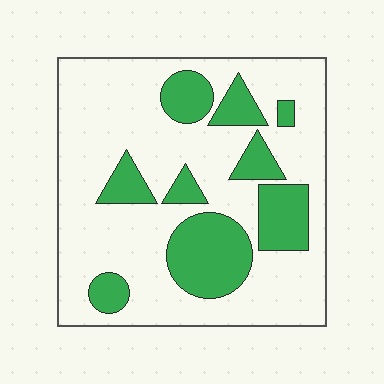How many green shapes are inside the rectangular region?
9.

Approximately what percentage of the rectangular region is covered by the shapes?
Approximately 25%.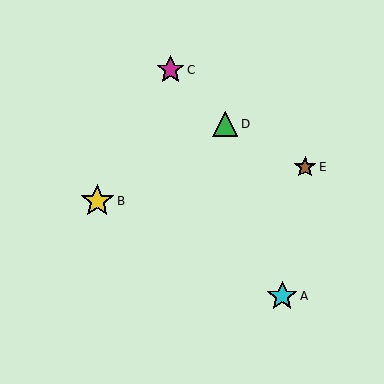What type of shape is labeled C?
Shape C is a magenta star.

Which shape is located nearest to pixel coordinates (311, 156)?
The brown star (labeled E) at (305, 167) is nearest to that location.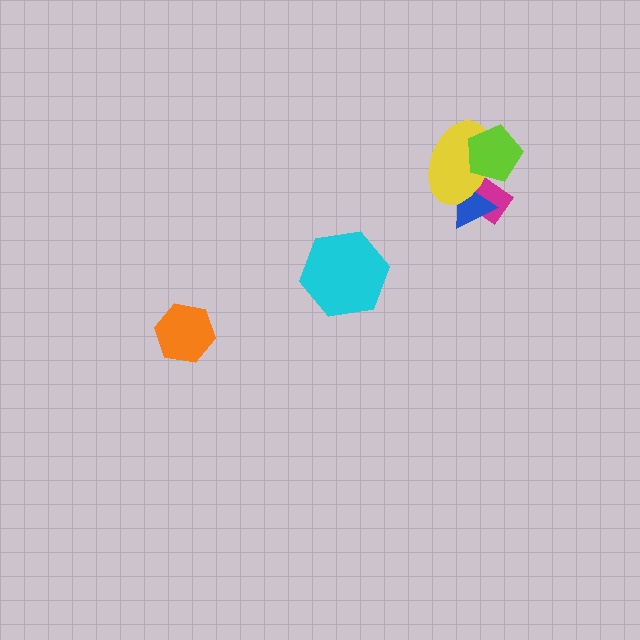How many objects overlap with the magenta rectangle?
3 objects overlap with the magenta rectangle.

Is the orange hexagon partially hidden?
No, no other shape covers it.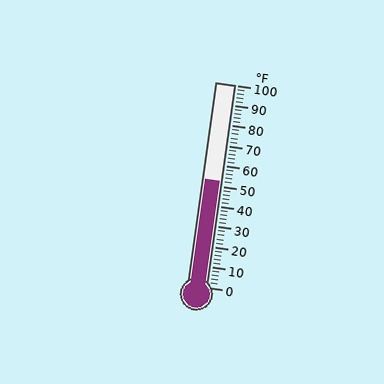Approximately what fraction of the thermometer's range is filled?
The thermometer is filled to approximately 50% of its range.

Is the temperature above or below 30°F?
The temperature is above 30°F.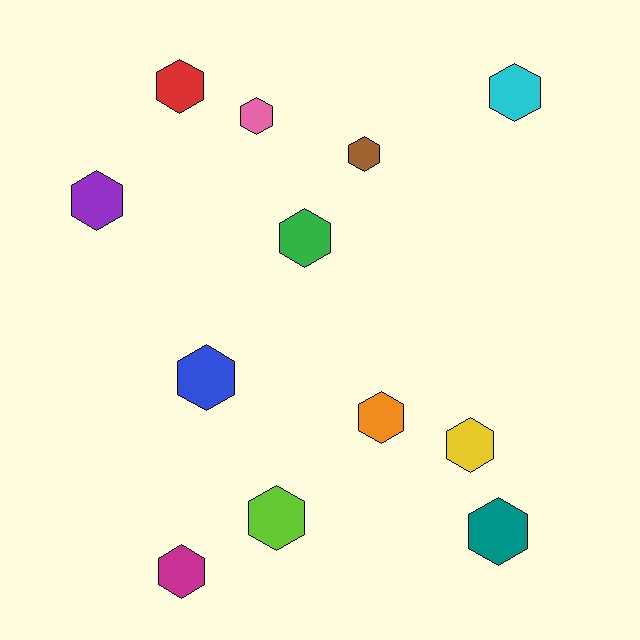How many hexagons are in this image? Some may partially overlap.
There are 12 hexagons.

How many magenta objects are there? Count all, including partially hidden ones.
There is 1 magenta object.